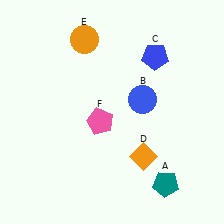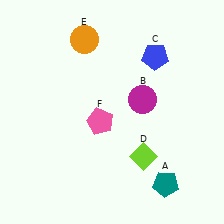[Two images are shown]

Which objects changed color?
B changed from blue to magenta. D changed from orange to lime.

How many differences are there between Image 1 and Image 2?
There are 2 differences between the two images.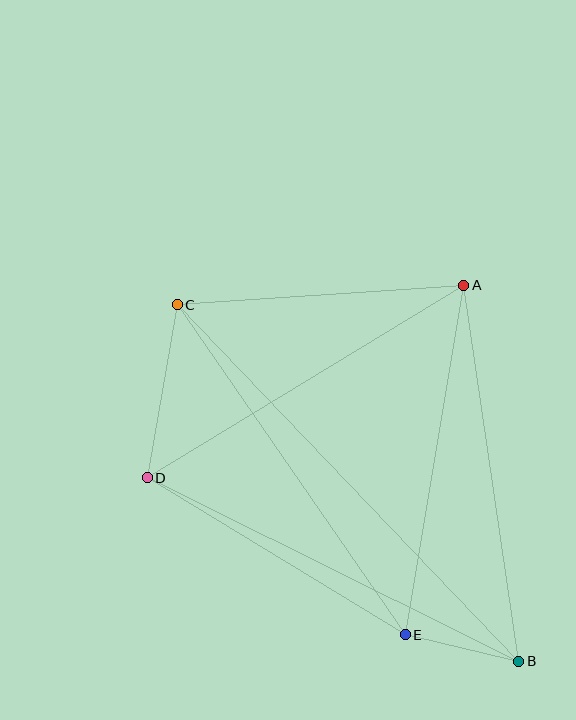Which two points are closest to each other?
Points B and E are closest to each other.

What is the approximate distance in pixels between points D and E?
The distance between D and E is approximately 302 pixels.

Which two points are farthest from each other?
Points B and C are farthest from each other.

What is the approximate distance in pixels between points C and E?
The distance between C and E is approximately 401 pixels.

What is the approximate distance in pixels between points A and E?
The distance between A and E is approximately 355 pixels.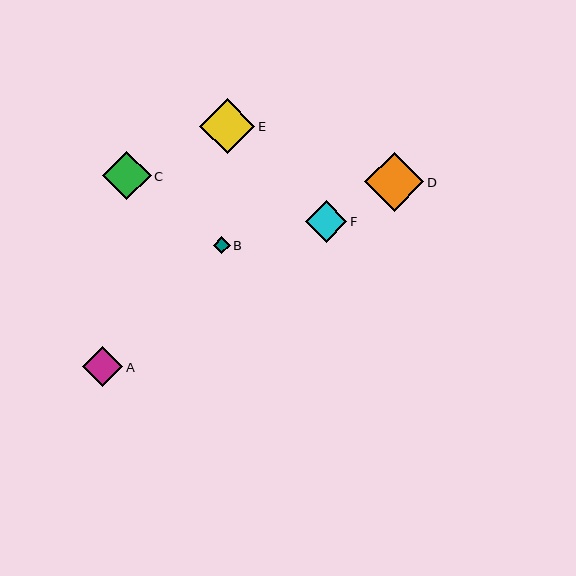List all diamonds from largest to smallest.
From largest to smallest: D, E, C, F, A, B.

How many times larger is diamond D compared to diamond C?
Diamond D is approximately 1.2 times the size of diamond C.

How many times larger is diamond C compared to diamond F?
Diamond C is approximately 1.2 times the size of diamond F.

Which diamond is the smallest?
Diamond B is the smallest with a size of approximately 17 pixels.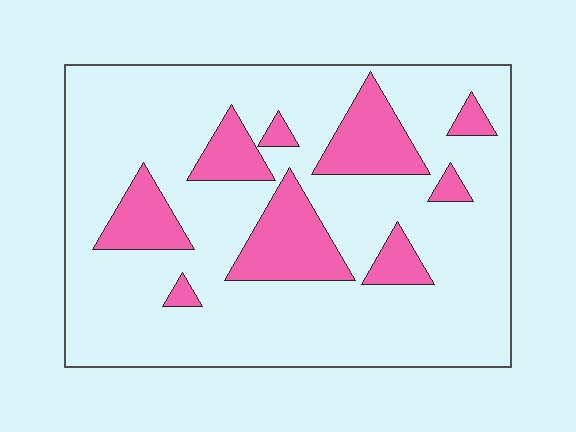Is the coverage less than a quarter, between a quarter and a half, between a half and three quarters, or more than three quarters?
Less than a quarter.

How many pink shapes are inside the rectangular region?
9.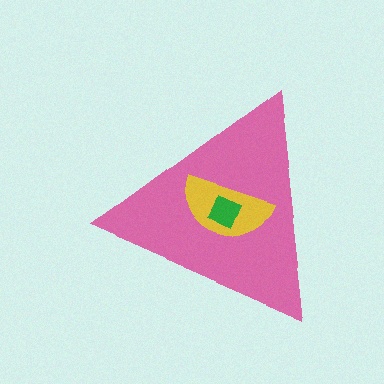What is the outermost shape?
The pink triangle.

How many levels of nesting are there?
3.